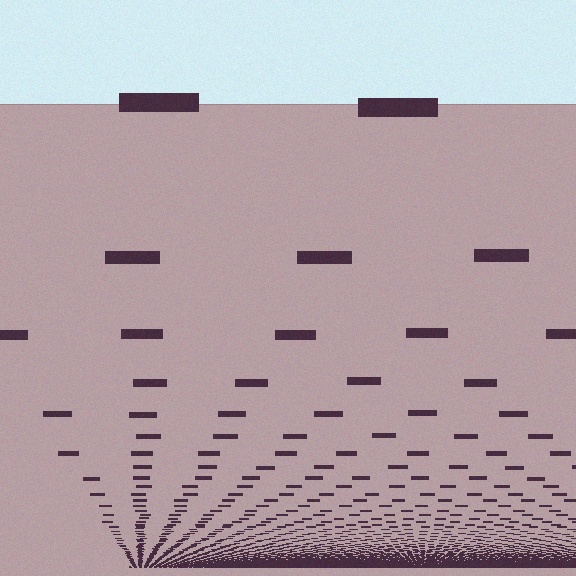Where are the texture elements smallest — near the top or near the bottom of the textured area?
Near the bottom.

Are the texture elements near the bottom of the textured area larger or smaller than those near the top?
Smaller. The gradient is inverted — elements near the bottom are smaller and denser.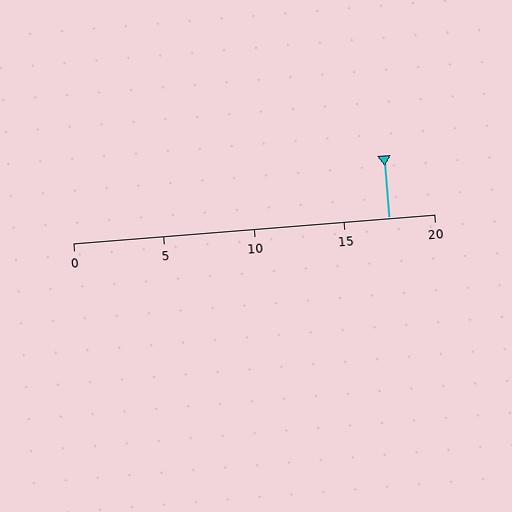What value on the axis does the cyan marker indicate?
The marker indicates approximately 17.5.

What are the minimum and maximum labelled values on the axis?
The axis runs from 0 to 20.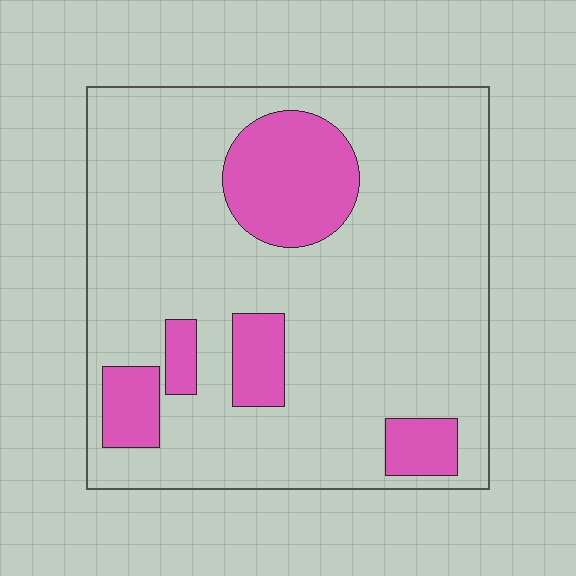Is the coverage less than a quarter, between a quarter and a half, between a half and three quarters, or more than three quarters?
Less than a quarter.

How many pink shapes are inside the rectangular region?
5.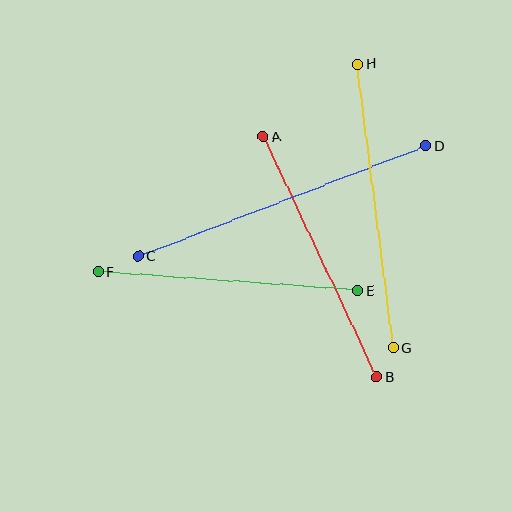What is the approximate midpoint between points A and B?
The midpoint is at approximately (320, 257) pixels.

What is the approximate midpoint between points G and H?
The midpoint is at approximately (375, 206) pixels.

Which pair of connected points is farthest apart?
Points C and D are farthest apart.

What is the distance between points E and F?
The distance is approximately 259 pixels.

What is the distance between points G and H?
The distance is approximately 286 pixels.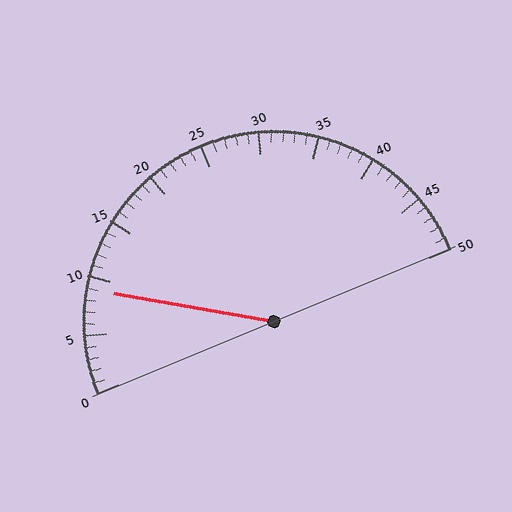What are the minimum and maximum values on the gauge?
The gauge ranges from 0 to 50.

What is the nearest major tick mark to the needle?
The nearest major tick mark is 10.